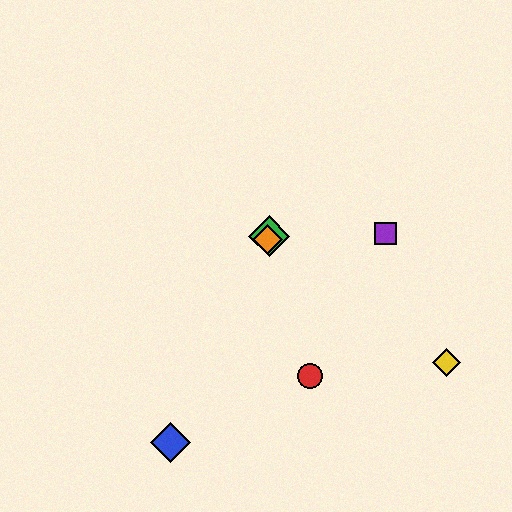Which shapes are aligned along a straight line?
The blue diamond, the green diamond, the orange diamond are aligned along a straight line.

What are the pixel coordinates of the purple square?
The purple square is at (386, 234).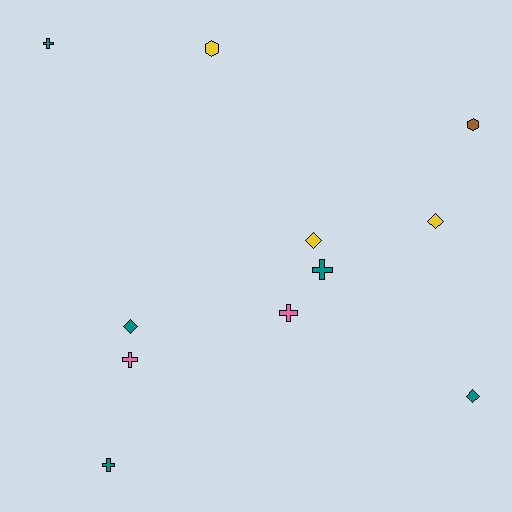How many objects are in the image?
There are 11 objects.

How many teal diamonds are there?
There are 2 teal diamonds.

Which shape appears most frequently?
Cross, with 5 objects.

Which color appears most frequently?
Teal, with 5 objects.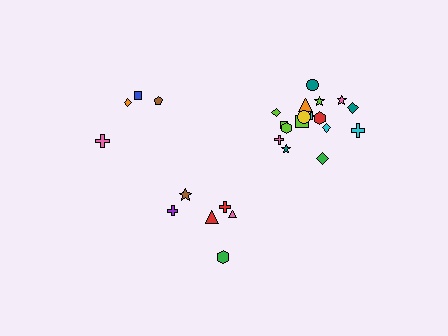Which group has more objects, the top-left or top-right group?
The top-right group.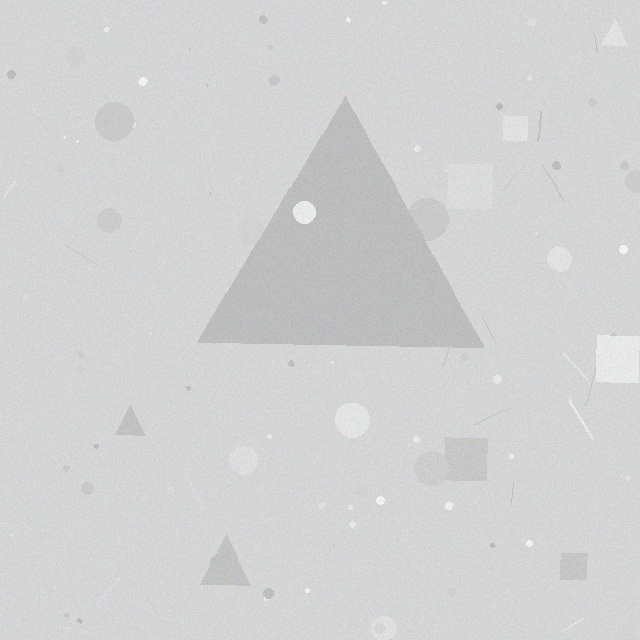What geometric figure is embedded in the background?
A triangle is embedded in the background.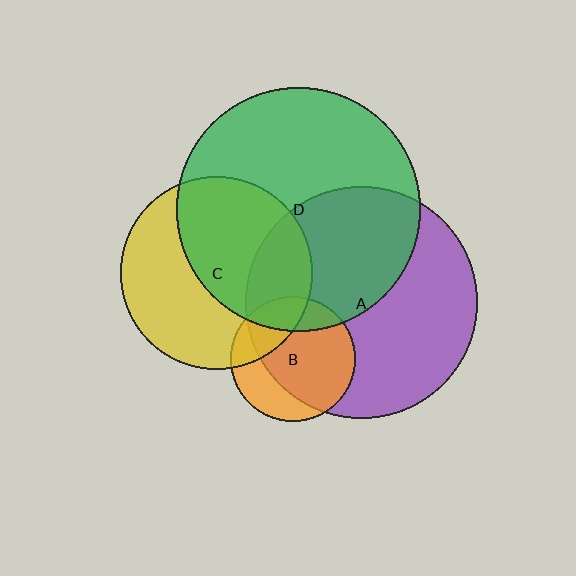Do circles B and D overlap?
Yes.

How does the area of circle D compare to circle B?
Approximately 3.8 times.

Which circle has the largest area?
Circle D (green).